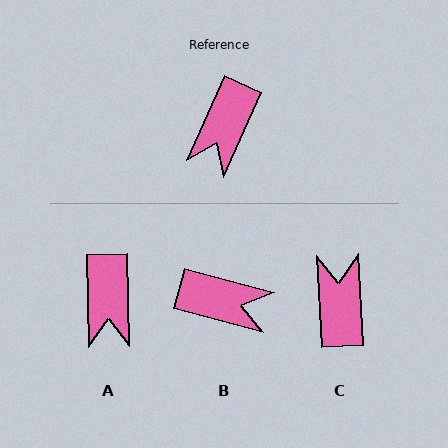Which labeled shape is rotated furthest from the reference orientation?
C, about 153 degrees away.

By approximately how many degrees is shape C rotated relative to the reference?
Approximately 153 degrees clockwise.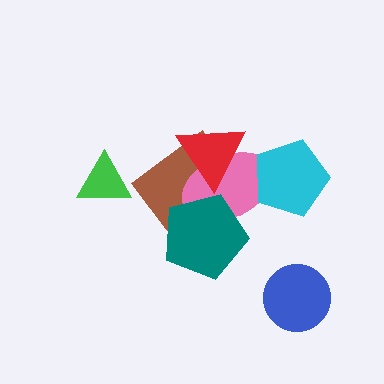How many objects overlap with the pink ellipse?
4 objects overlap with the pink ellipse.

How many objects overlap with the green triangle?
0 objects overlap with the green triangle.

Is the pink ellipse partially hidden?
Yes, it is partially covered by another shape.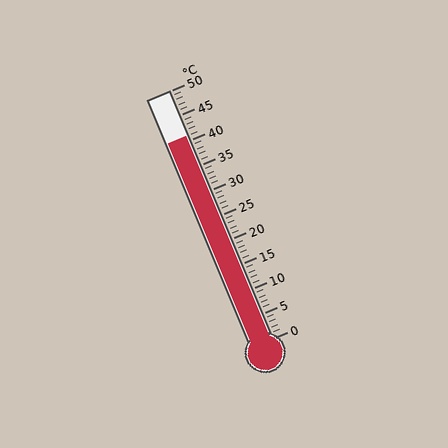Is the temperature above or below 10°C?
The temperature is above 10°C.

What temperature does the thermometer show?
The thermometer shows approximately 41°C.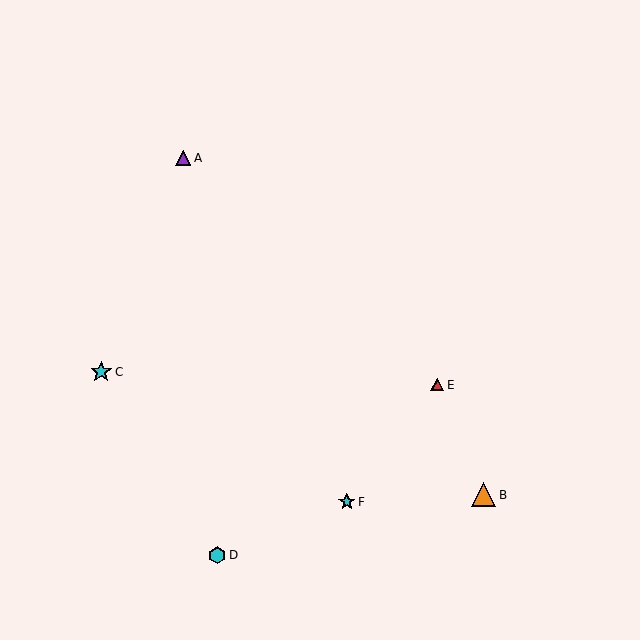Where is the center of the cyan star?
The center of the cyan star is at (347, 502).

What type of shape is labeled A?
Shape A is a purple triangle.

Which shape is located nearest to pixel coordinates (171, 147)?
The purple triangle (labeled A) at (183, 158) is nearest to that location.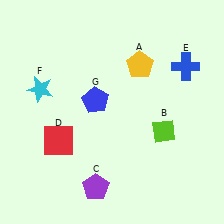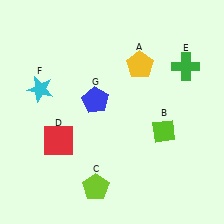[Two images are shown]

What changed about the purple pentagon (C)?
In Image 1, C is purple. In Image 2, it changed to lime.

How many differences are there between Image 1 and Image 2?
There are 2 differences between the two images.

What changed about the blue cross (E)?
In Image 1, E is blue. In Image 2, it changed to green.